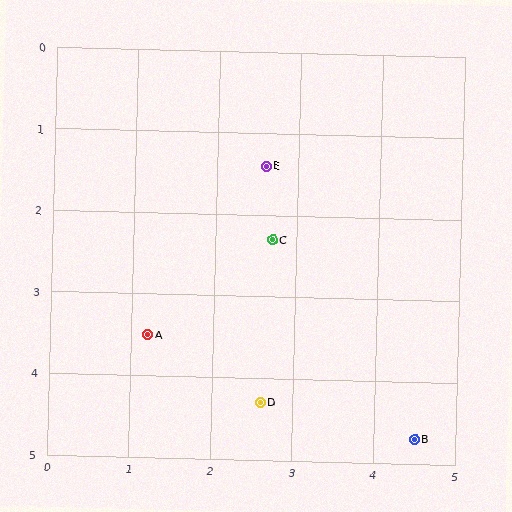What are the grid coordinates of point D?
Point D is at approximately (2.6, 4.3).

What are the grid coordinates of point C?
Point C is at approximately (2.7, 2.3).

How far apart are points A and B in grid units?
Points A and B are about 3.5 grid units apart.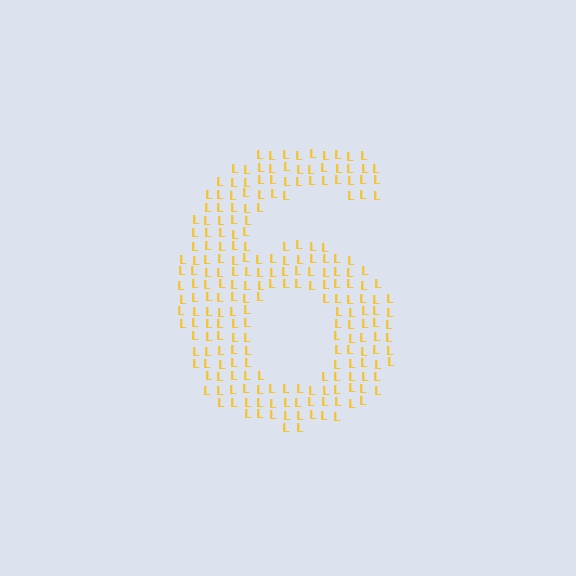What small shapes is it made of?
It is made of small letter L's.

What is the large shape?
The large shape is the digit 6.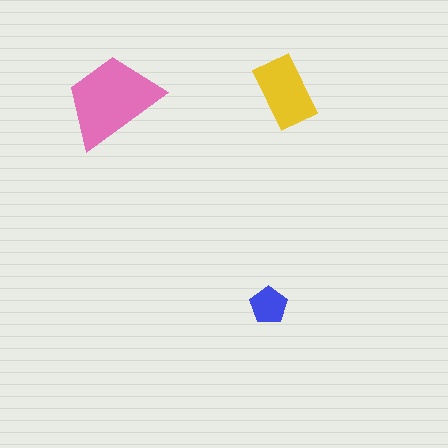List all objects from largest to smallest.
The pink trapezoid, the yellow rectangle, the blue pentagon.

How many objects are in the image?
There are 3 objects in the image.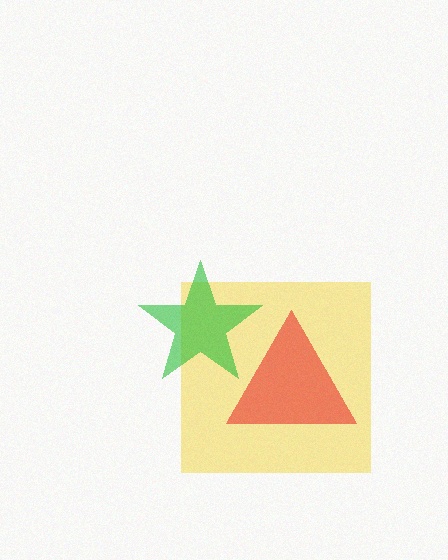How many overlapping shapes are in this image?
There are 3 overlapping shapes in the image.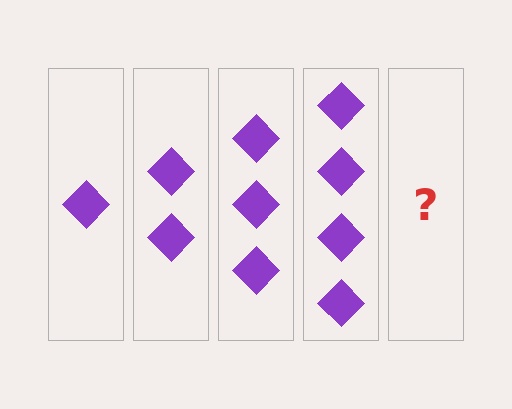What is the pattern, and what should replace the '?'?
The pattern is that each step adds one more diamond. The '?' should be 5 diamonds.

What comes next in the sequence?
The next element should be 5 diamonds.